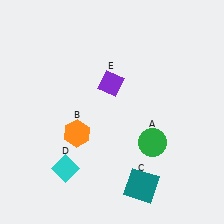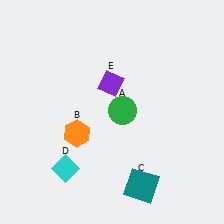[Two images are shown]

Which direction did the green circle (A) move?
The green circle (A) moved up.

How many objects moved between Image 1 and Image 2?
1 object moved between the two images.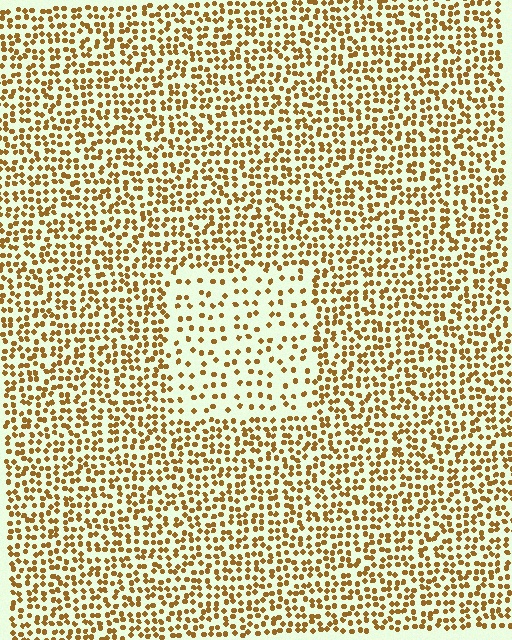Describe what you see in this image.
The image contains small brown elements arranged at two different densities. A rectangle-shaped region is visible where the elements are less densely packed than the surrounding area.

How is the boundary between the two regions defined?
The boundary is defined by a change in element density (approximately 2.1x ratio). All elements are the same color, size, and shape.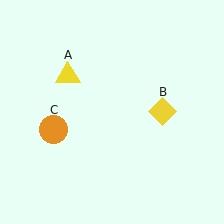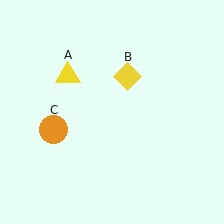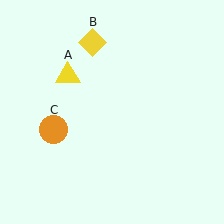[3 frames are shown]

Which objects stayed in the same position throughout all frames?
Yellow triangle (object A) and orange circle (object C) remained stationary.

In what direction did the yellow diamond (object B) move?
The yellow diamond (object B) moved up and to the left.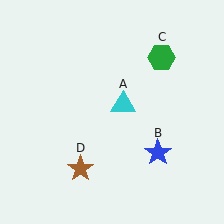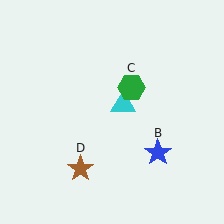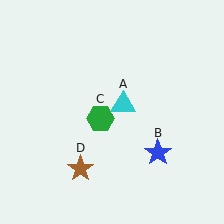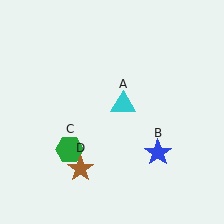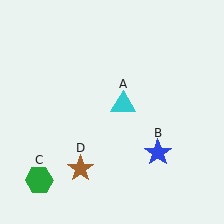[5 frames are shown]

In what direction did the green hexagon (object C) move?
The green hexagon (object C) moved down and to the left.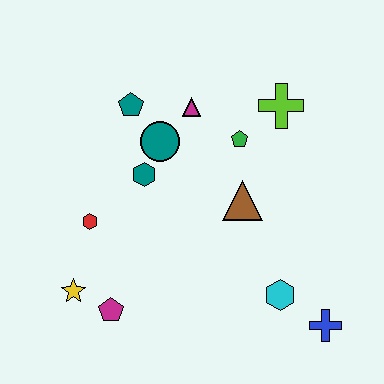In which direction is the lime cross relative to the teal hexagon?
The lime cross is to the right of the teal hexagon.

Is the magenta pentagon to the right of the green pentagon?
No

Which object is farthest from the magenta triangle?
The blue cross is farthest from the magenta triangle.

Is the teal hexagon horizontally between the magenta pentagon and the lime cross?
Yes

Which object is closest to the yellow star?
The magenta pentagon is closest to the yellow star.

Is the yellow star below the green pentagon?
Yes